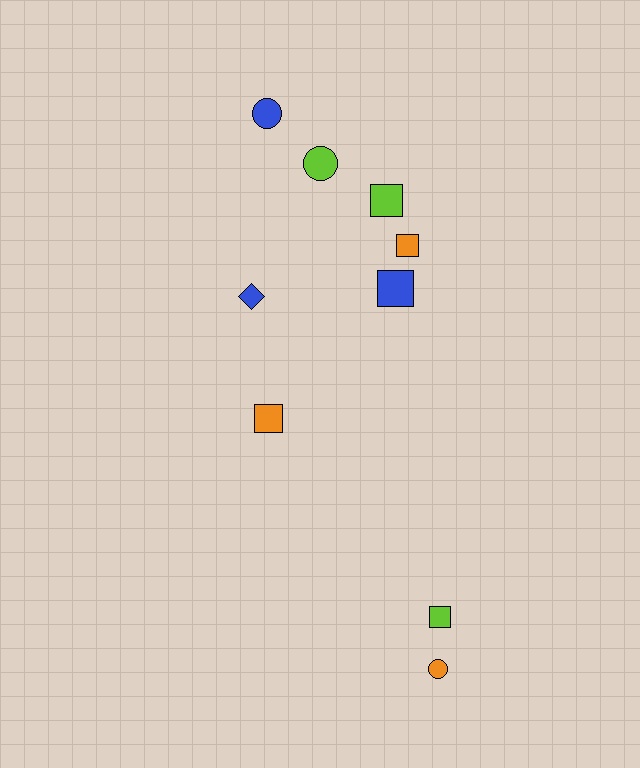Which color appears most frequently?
Orange, with 3 objects.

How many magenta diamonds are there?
There are no magenta diamonds.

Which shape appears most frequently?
Square, with 5 objects.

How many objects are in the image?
There are 9 objects.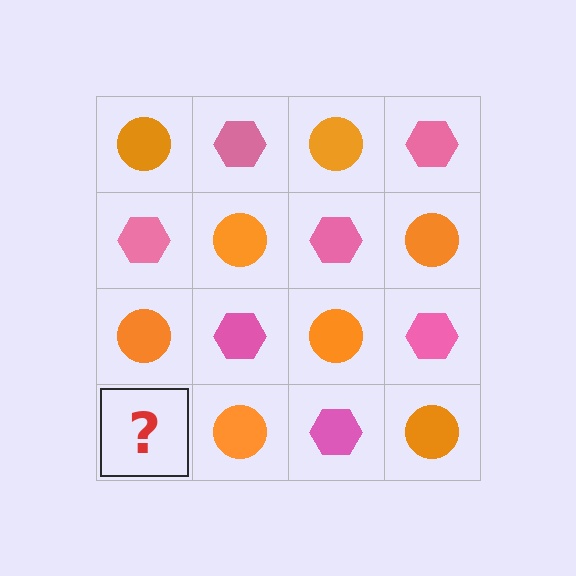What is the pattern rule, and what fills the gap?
The rule is that it alternates orange circle and pink hexagon in a checkerboard pattern. The gap should be filled with a pink hexagon.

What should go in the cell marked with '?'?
The missing cell should contain a pink hexagon.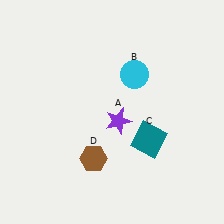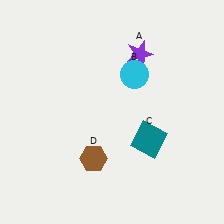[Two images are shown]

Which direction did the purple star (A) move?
The purple star (A) moved up.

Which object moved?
The purple star (A) moved up.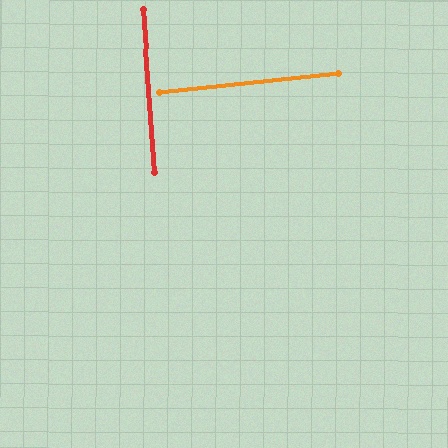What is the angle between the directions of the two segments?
Approximately 88 degrees.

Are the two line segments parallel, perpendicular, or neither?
Perpendicular — they meet at approximately 88°.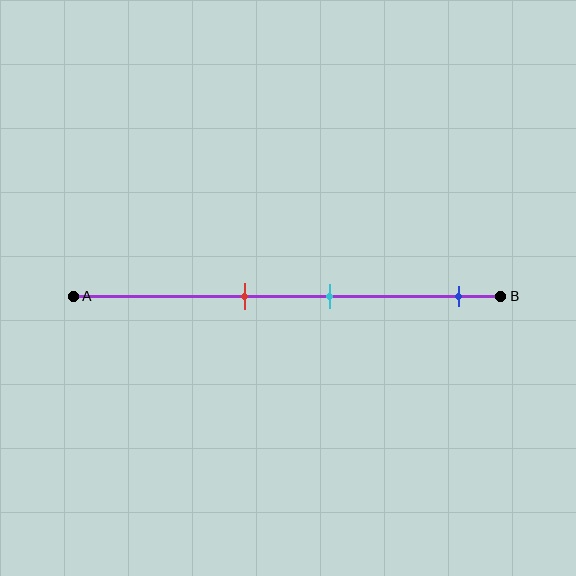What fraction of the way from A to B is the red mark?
The red mark is approximately 40% (0.4) of the way from A to B.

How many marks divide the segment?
There are 3 marks dividing the segment.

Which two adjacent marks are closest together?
The red and cyan marks are the closest adjacent pair.